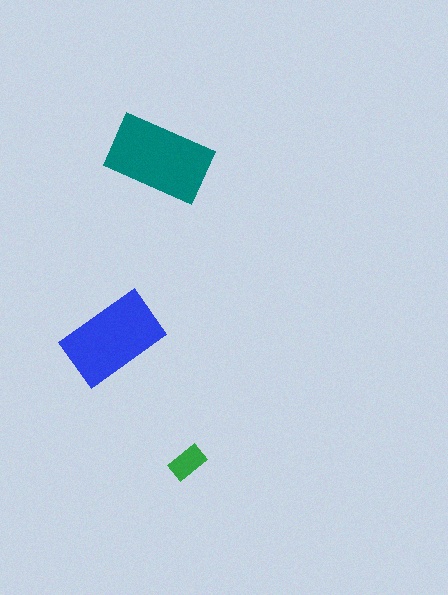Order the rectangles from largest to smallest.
the teal one, the blue one, the green one.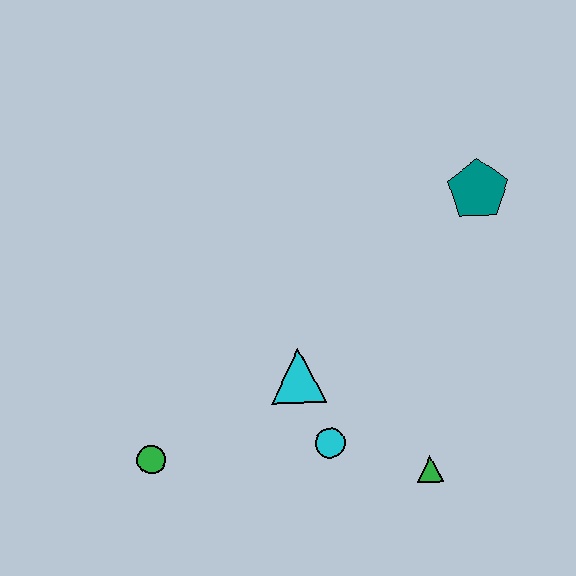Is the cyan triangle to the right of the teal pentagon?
No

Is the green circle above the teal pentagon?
No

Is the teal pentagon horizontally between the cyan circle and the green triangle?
No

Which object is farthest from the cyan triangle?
The teal pentagon is farthest from the cyan triangle.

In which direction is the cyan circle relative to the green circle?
The cyan circle is to the right of the green circle.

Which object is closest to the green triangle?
The cyan circle is closest to the green triangle.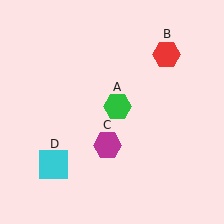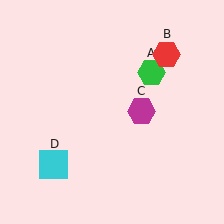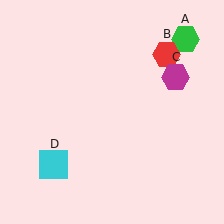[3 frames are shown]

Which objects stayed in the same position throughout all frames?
Red hexagon (object B) and cyan square (object D) remained stationary.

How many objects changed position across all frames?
2 objects changed position: green hexagon (object A), magenta hexagon (object C).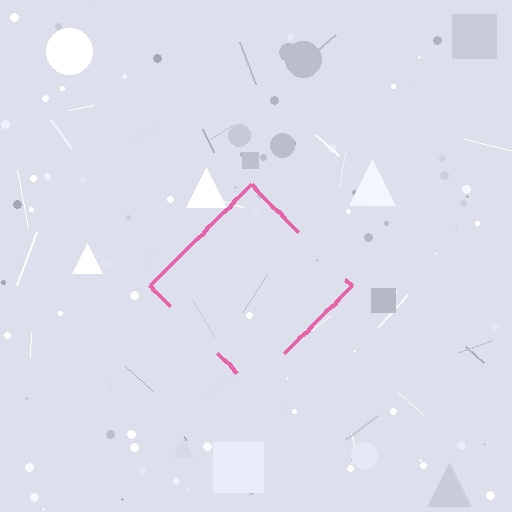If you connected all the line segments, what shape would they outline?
They would outline a diamond.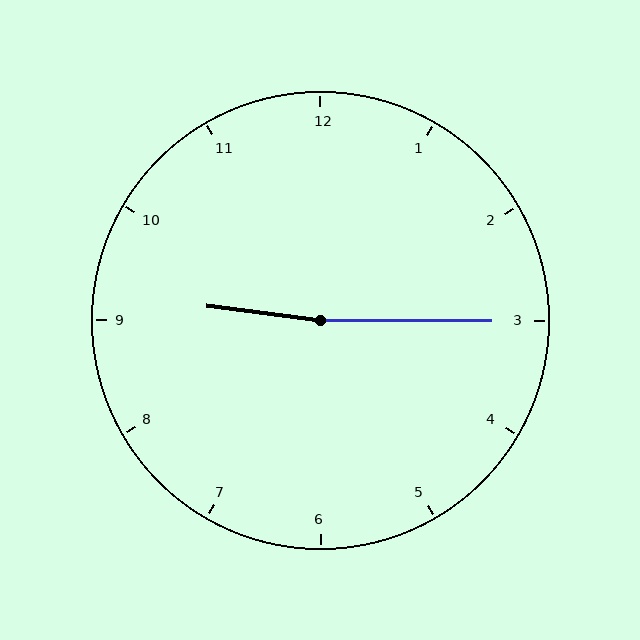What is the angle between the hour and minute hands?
Approximately 172 degrees.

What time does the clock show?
9:15.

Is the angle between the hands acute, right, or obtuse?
It is obtuse.